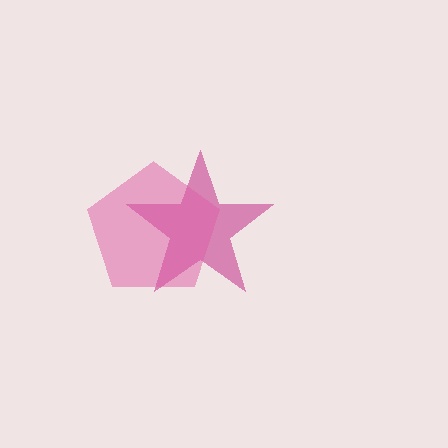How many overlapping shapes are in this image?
There are 2 overlapping shapes in the image.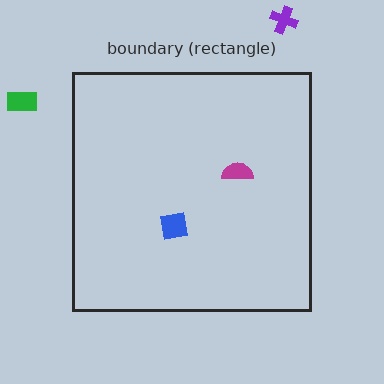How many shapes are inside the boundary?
2 inside, 2 outside.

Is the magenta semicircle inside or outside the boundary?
Inside.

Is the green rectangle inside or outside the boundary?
Outside.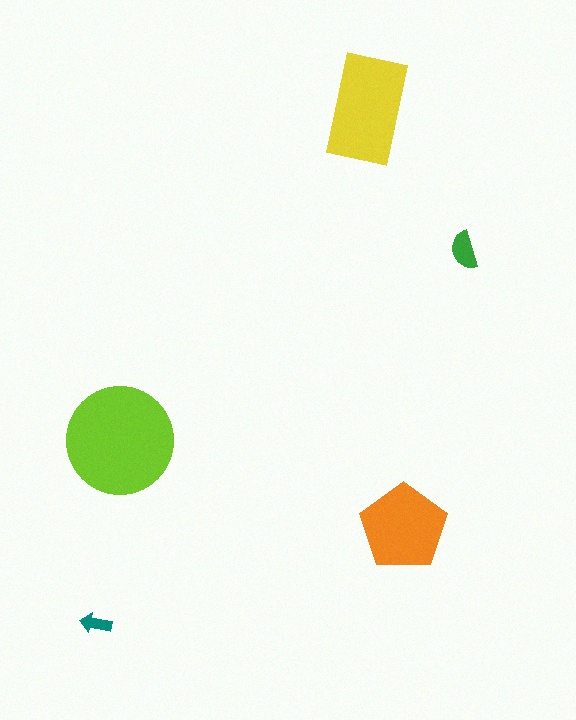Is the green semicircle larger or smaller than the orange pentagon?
Smaller.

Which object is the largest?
The lime circle.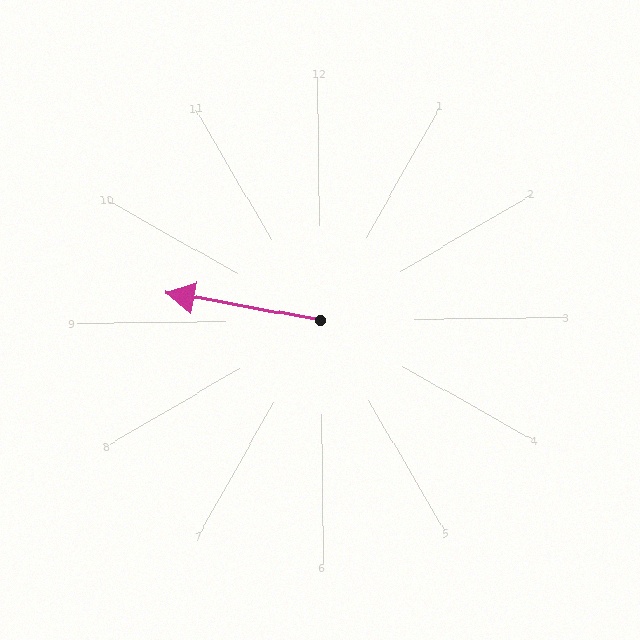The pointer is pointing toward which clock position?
Roughly 9 o'clock.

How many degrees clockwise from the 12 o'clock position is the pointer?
Approximately 281 degrees.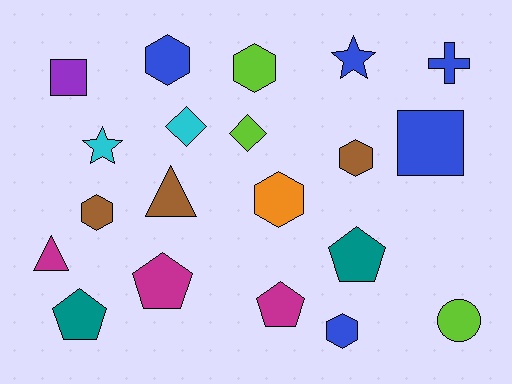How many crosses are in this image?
There is 1 cross.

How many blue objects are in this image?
There are 5 blue objects.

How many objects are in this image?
There are 20 objects.